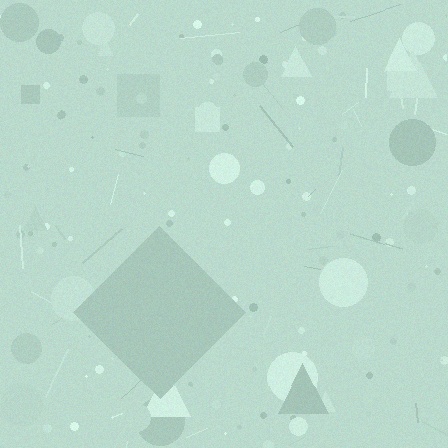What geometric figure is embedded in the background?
A diamond is embedded in the background.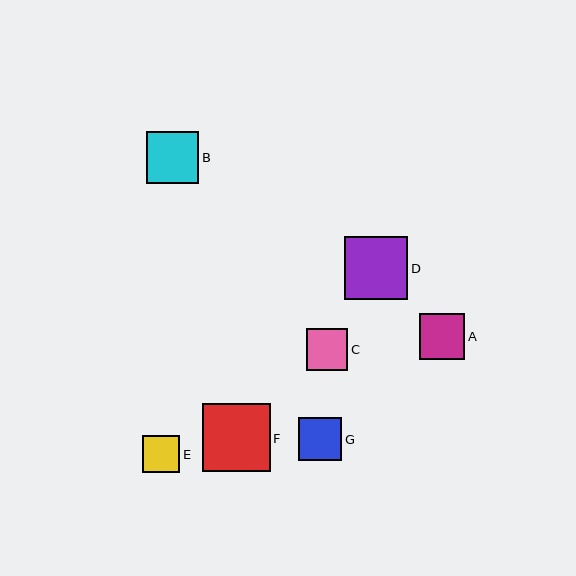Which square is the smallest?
Square E is the smallest with a size of approximately 37 pixels.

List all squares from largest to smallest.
From largest to smallest: F, D, B, A, G, C, E.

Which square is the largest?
Square F is the largest with a size of approximately 68 pixels.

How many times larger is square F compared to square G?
Square F is approximately 1.6 times the size of square G.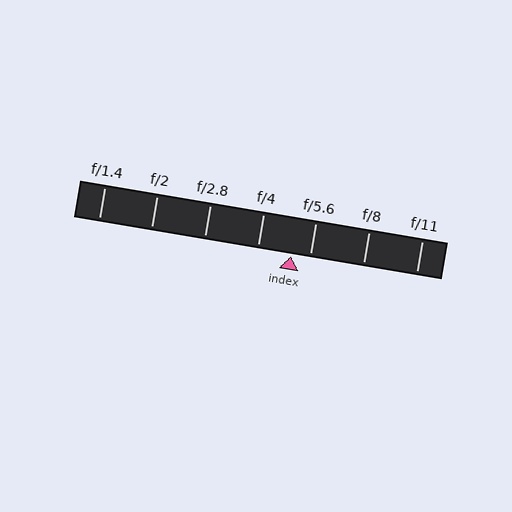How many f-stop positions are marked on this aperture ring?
There are 7 f-stop positions marked.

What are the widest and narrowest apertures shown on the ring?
The widest aperture shown is f/1.4 and the narrowest is f/11.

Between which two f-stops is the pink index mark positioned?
The index mark is between f/4 and f/5.6.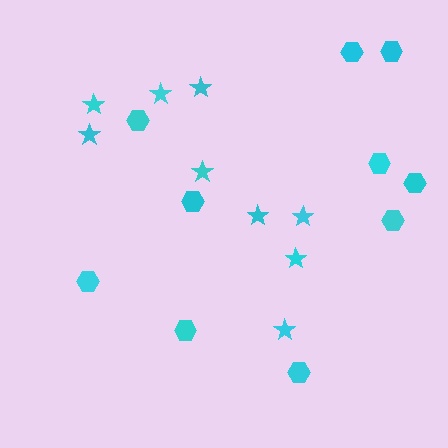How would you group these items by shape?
There are 2 groups: one group of stars (9) and one group of hexagons (10).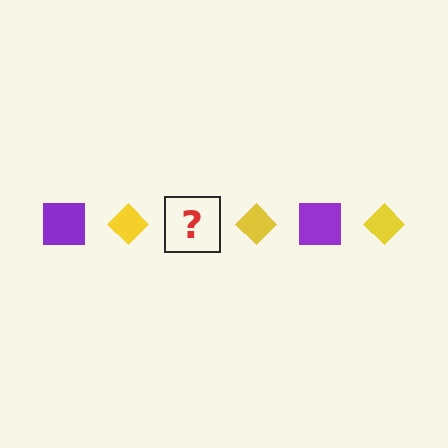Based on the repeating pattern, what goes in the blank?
The blank should be a purple square.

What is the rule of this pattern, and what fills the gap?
The rule is that the pattern alternates between purple square and yellow diamond. The gap should be filled with a purple square.